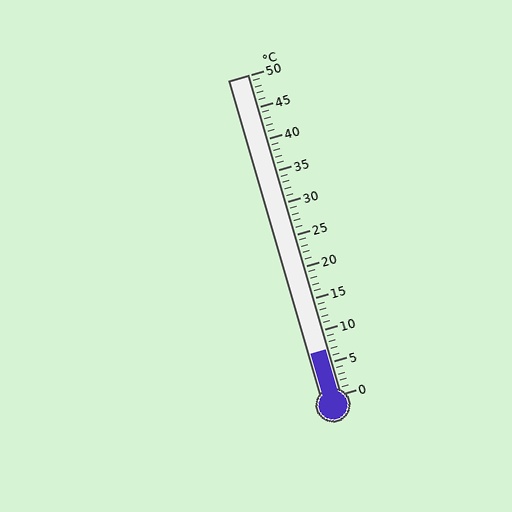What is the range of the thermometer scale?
The thermometer scale ranges from 0°C to 50°C.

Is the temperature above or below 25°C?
The temperature is below 25°C.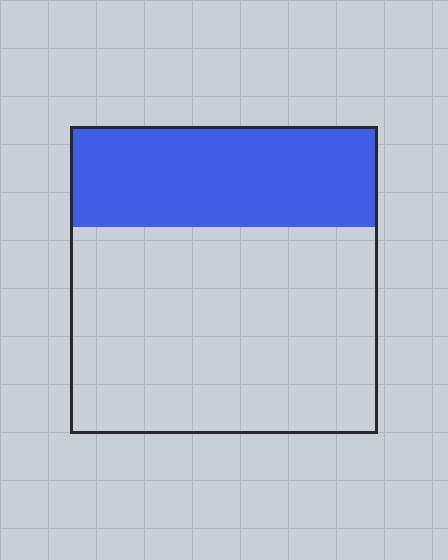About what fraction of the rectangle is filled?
About one third (1/3).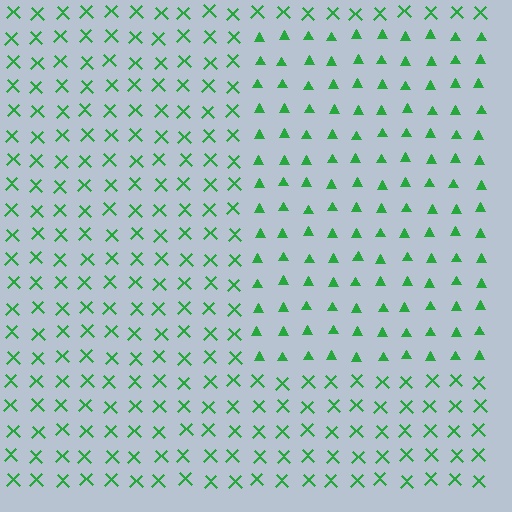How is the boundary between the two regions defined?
The boundary is defined by a change in element shape: triangles inside vs. X marks outside. All elements share the same color and spacing.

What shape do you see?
I see a rectangle.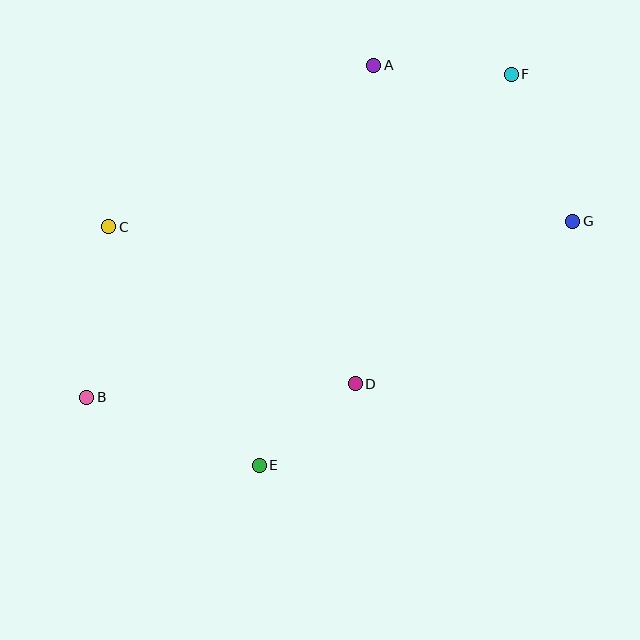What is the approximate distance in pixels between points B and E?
The distance between B and E is approximately 186 pixels.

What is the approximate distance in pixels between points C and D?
The distance between C and D is approximately 292 pixels.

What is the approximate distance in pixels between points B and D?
The distance between B and D is approximately 269 pixels.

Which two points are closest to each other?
Points D and E are closest to each other.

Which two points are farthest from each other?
Points B and F are farthest from each other.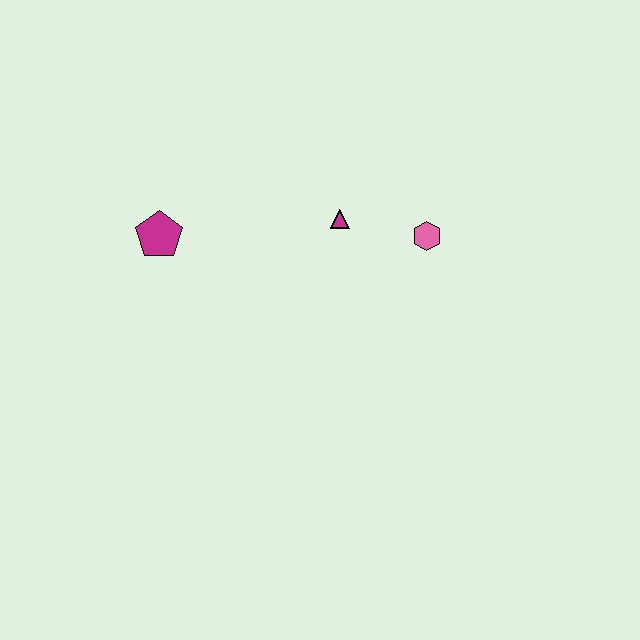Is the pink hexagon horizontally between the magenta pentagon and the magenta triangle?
No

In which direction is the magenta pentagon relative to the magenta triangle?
The magenta pentagon is to the left of the magenta triangle.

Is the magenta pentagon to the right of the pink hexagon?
No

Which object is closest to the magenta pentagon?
The magenta triangle is closest to the magenta pentagon.